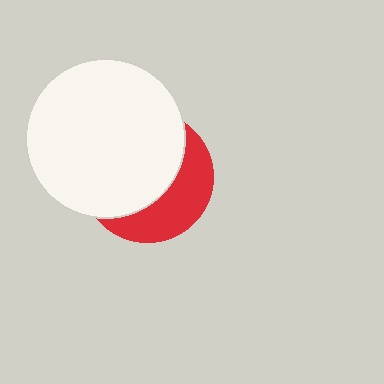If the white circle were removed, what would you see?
You would see the complete red circle.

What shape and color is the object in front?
The object in front is a white circle.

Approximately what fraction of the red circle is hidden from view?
Roughly 63% of the red circle is hidden behind the white circle.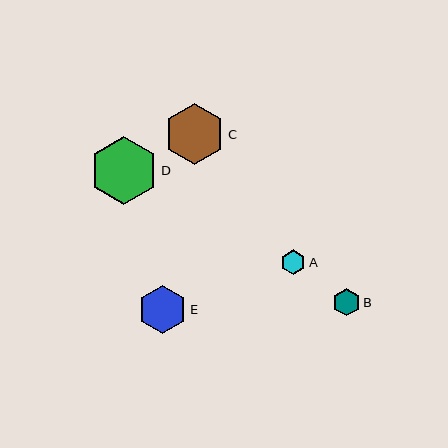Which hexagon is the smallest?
Hexagon A is the smallest with a size of approximately 25 pixels.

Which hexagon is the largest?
Hexagon D is the largest with a size of approximately 68 pixels.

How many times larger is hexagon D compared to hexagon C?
Hexagon D is approximately 1.1 times the size of hexagon C.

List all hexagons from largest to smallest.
From largest to smallest: D, C, E, B, A.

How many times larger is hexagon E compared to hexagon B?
Hexagon E is approximately 1.8 times the size of hexagon B.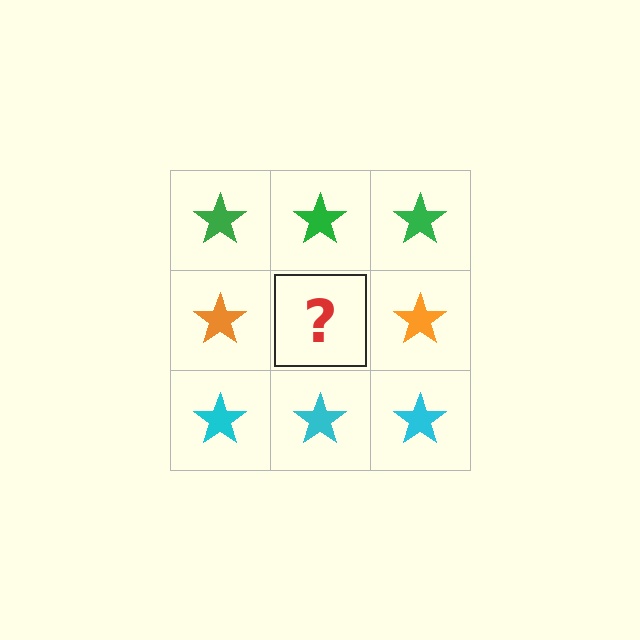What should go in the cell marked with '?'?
The missing cell should contain an orange star.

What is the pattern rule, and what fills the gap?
The rule is that each row has a consistent color. The gap should be filled with an orange star.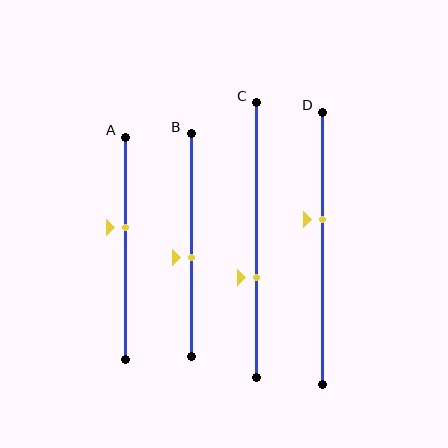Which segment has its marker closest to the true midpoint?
Segment B has its marker closest to the true midpoint.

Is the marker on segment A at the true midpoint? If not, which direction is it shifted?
No, the marker on segment A is shifted upward by about 10% of the segment length.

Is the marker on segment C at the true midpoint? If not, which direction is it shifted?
No, the marker on segment C is shifted downward by about 13% of the segment length.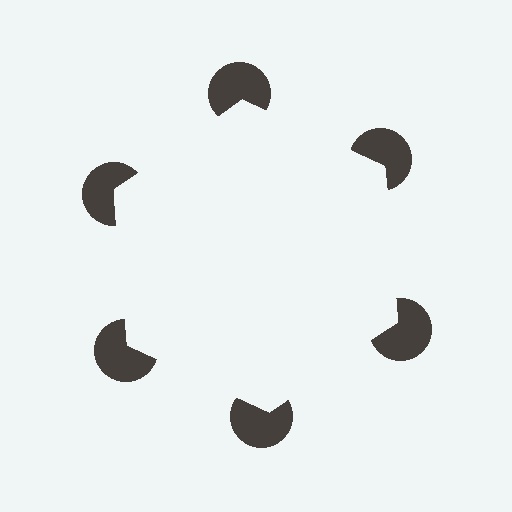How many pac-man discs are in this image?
There are 6 — one at each vertex of the illusory hexagon.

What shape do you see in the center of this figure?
An illusory hexagon — its edges are inferred from the aligned wedge cuts in the pac-man discs, not physically drawn.